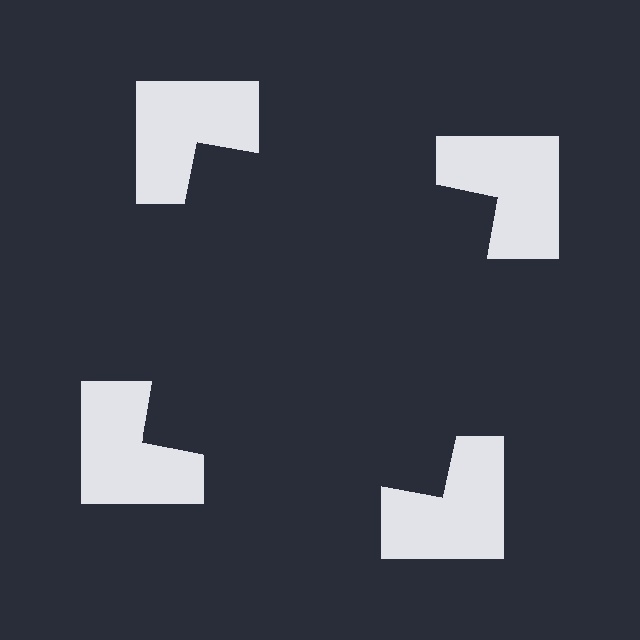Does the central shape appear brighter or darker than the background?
It typically appears slightly darker than the background, even though no actual brightness change is drawn.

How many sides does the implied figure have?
4 sides.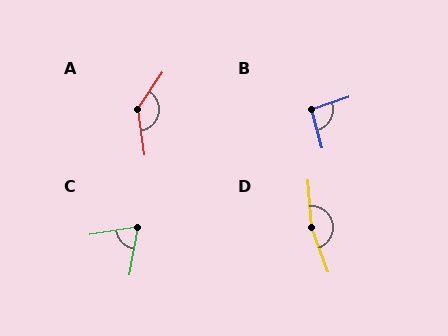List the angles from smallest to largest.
C (72°), B (93°), A (138°), D (164°).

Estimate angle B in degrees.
Approximately 93 degrees.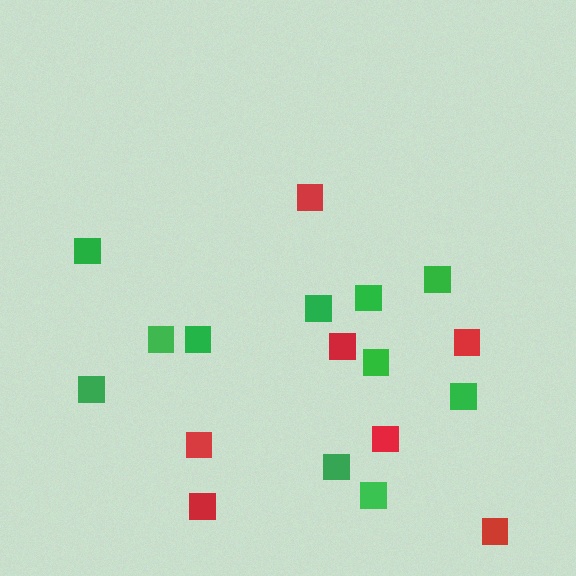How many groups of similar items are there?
There are 2 groups: one group of green squares (11) and one group of red squares (7).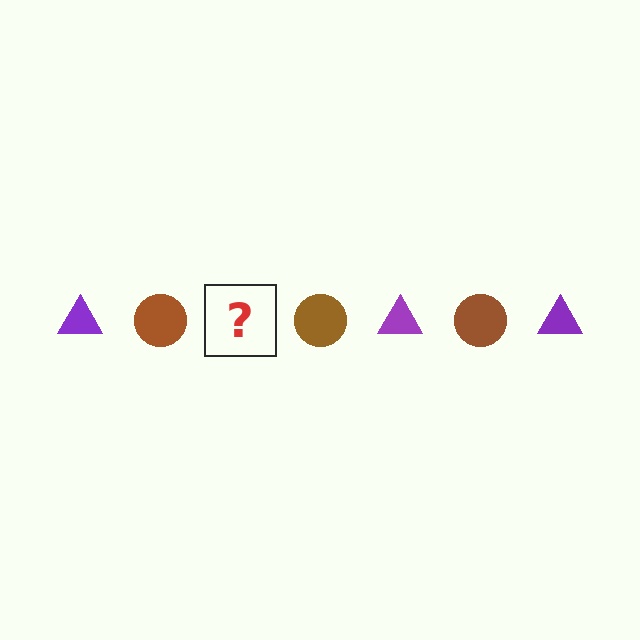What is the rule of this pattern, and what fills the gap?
The rule is that the pattern alternates between purple triangle and brown circle. The gap should be filled with a purple triangle.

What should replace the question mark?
The question mark should be replaced with a purple triangle.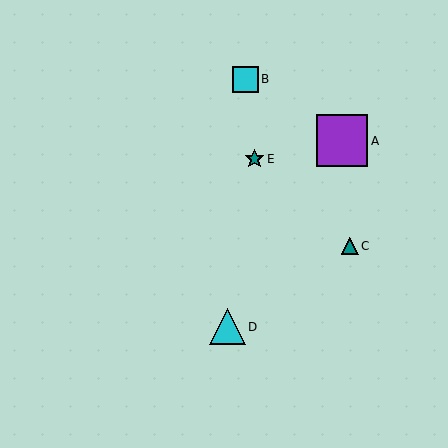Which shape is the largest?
The purple square (labeled A) is the largest.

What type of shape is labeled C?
Shape C is a teal triangle.